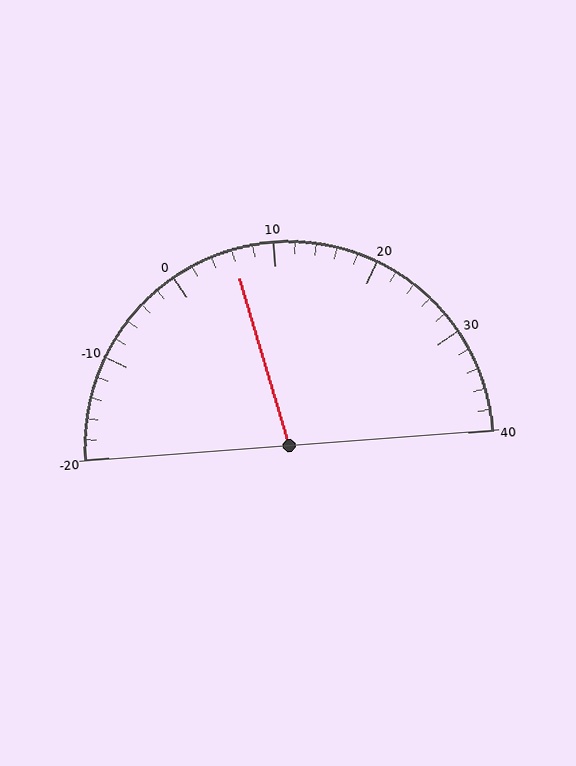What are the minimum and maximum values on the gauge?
The gauge ranges from -20 to 40.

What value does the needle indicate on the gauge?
The needle indicates approximately 6.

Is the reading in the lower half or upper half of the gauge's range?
The reading is in the lower half of the range (-20 to 40).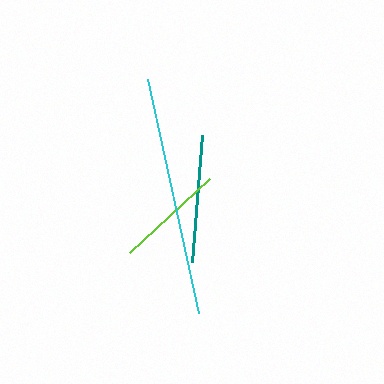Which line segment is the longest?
The cyan line is the longest at approximately 240 pixels.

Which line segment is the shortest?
The lime line is the shortest at approximately 109 pixels.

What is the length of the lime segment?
The lime segment is approximately 109 pixels long.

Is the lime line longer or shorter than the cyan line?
The cyan line is longer than the lime line.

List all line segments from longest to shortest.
From longest to shortest: cyan, teal, lime.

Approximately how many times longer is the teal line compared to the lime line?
The teal line is approximately 1.2 times the length of the lime line.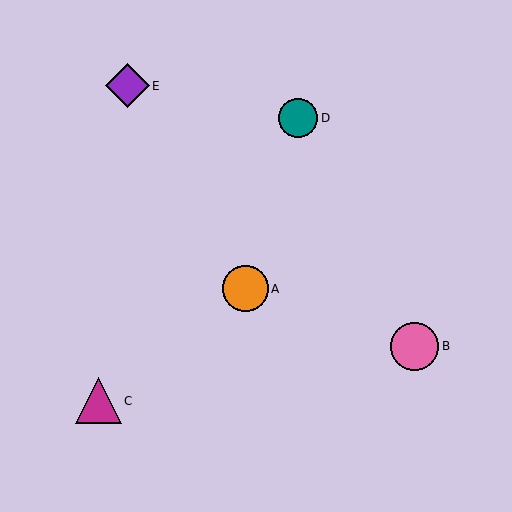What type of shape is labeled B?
Shape B is a pink circle.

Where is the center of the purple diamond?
The center of the purple diamond is at (127, 86).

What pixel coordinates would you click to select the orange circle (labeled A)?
Click at (245, 289) to select the orange circle A.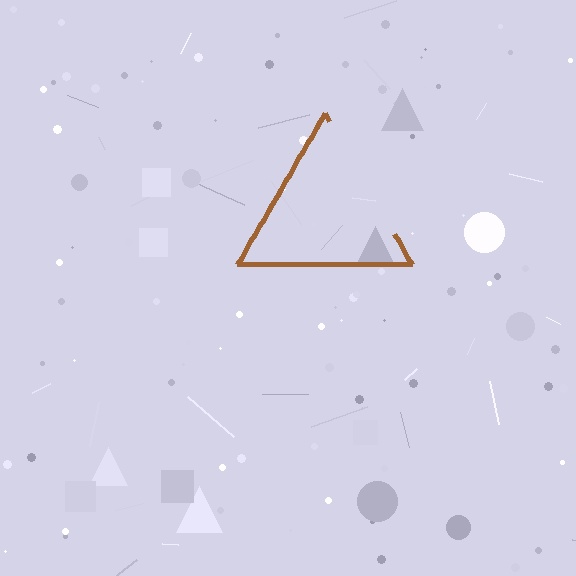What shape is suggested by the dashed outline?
The dashed outline suggests a triangle.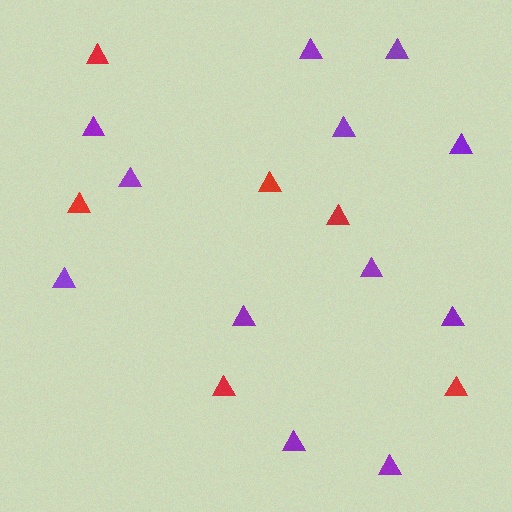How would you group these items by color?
There are 2 groups: one group of purple triangles (12) and one group of red triangles (6).